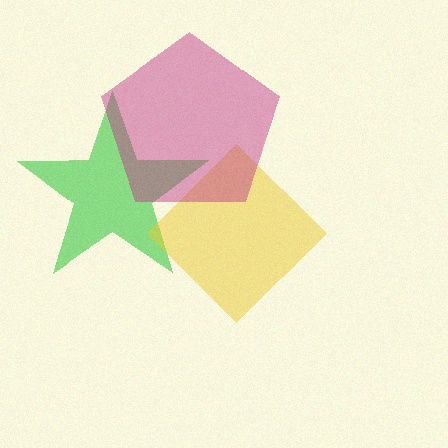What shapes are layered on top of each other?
The layered shapes are: a green star, a yellow diamond, a magenta pentagon.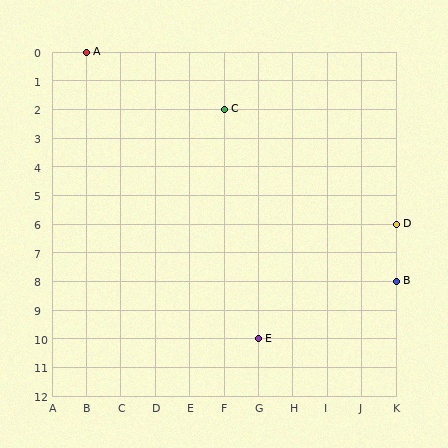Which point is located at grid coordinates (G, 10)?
Point E is at (G, 10).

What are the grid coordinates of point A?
Point A is at grid coordinates (B, 0).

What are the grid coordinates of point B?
Point B is at grid coordinates (K, 8).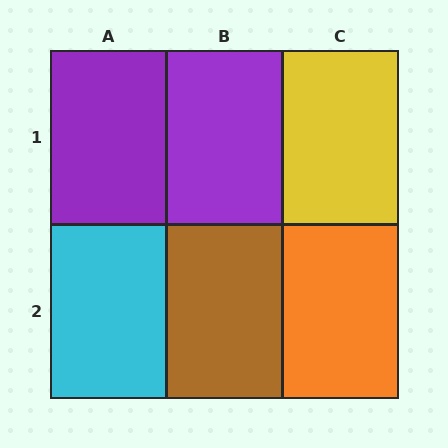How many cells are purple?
2 cells are purple.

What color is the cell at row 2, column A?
Cyan.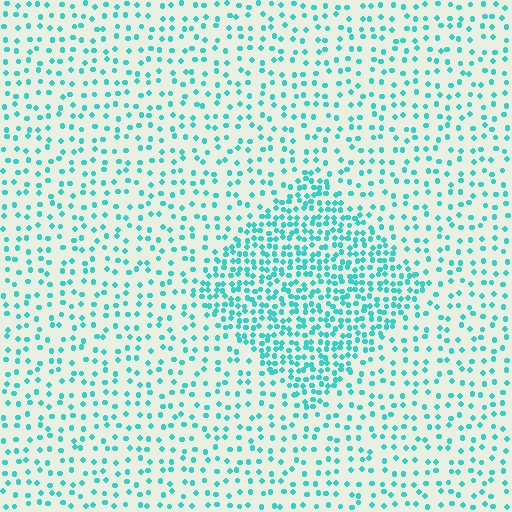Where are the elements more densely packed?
The elements are more densely packed inside the diamond boundary.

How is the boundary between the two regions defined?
The boundary is defined by a change in element density (approximately 2.3x ratio). All elements are the same color, size, and shape.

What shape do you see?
I see a diamond.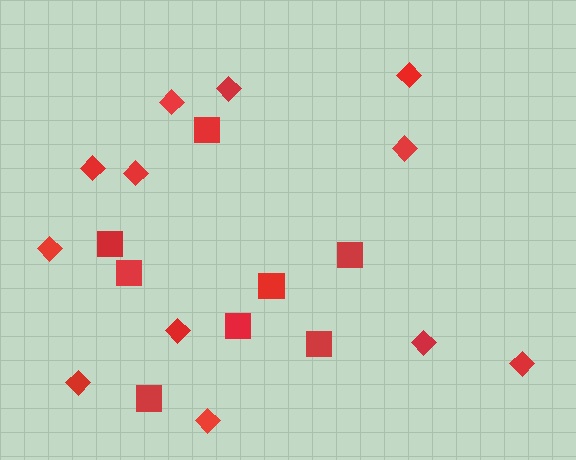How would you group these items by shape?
There are 2 groups: one group of squares (8) and one group of diamonds (12).